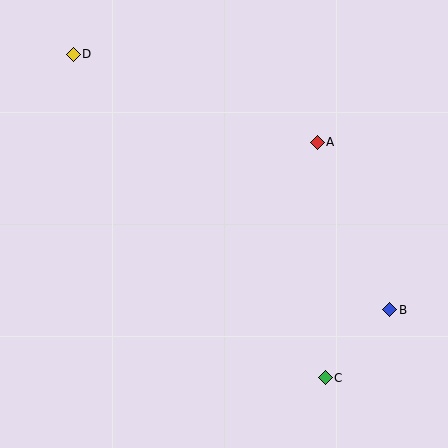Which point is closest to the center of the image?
Point A at (317, 142) is closest to the center.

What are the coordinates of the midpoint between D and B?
The midpoint between D and B is at (232, 182).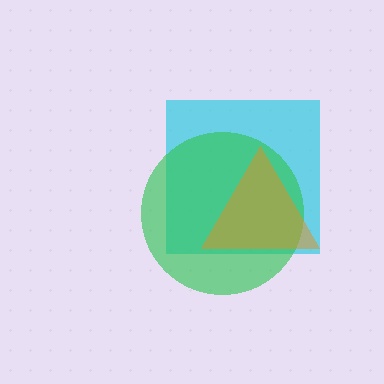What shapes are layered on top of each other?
The layered shapes are: a cyan square, a green circle, an orange triangle.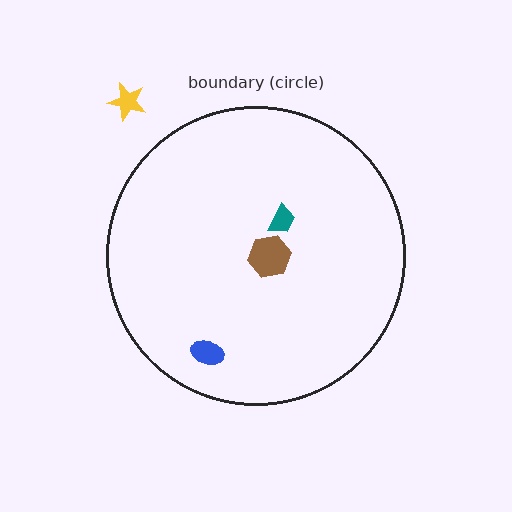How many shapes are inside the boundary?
3 inside, 1 outside.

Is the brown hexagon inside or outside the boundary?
Inside.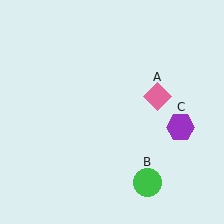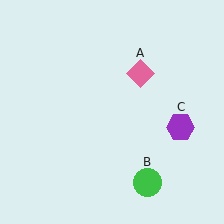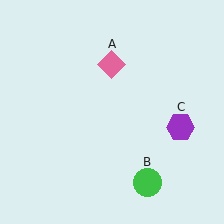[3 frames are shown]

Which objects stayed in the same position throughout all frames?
Green circle (object B) and purple hexagon (object C) remained stationary.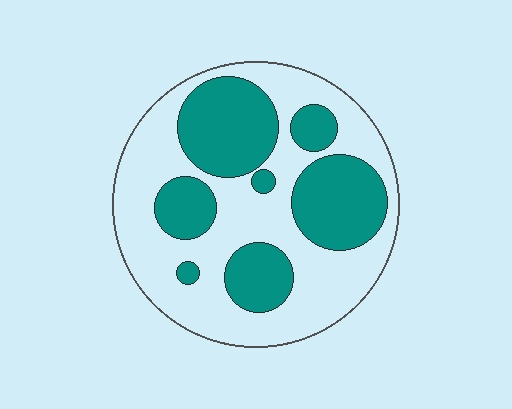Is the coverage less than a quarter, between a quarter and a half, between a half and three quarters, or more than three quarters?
Between a quarter and a half.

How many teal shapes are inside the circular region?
7.